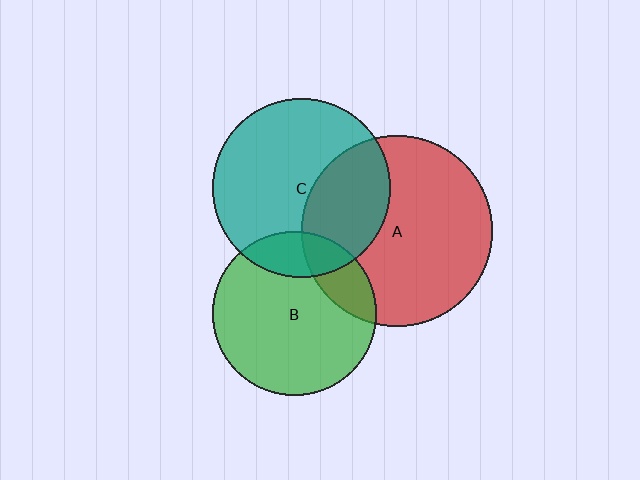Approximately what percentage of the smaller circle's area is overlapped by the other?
Approximately 15%.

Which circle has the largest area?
Circle A (red).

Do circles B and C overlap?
Yes.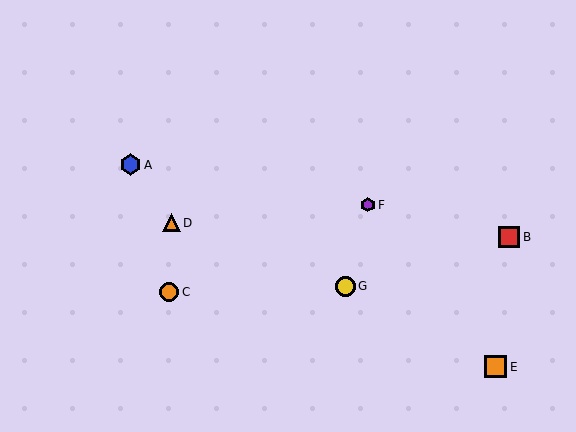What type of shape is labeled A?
Shape A is a blue hexagon.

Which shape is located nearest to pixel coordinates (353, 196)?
The purple hexagon (labeled F) at (368, 205) is nearest to that location.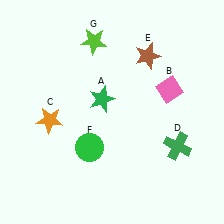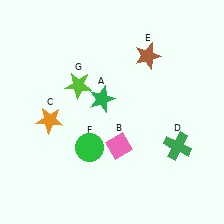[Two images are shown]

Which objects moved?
The objects that moved are: the pink diamond (B), the lime star (G).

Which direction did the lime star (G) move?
The lime star (G) moved down.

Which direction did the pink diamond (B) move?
The pink diamond (B) moved down.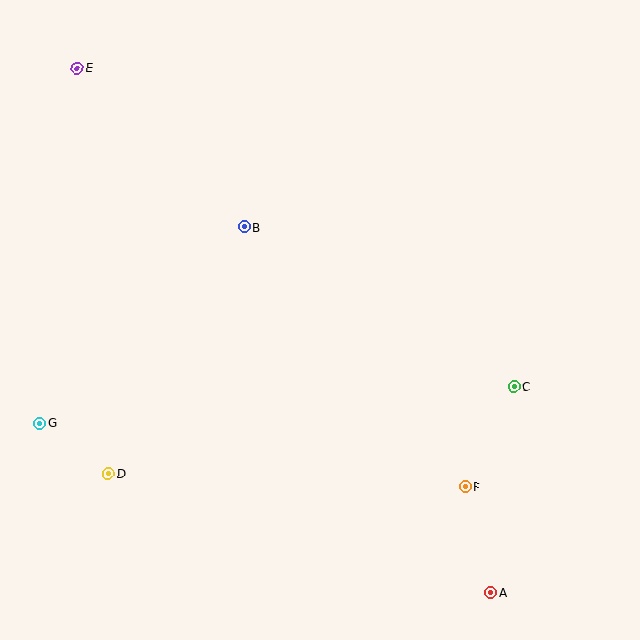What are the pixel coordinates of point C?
Point C is at (514, 387).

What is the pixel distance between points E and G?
The distance between E and G is 358 pixels.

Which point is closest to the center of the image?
Point B at (244, 227) is closest to the center.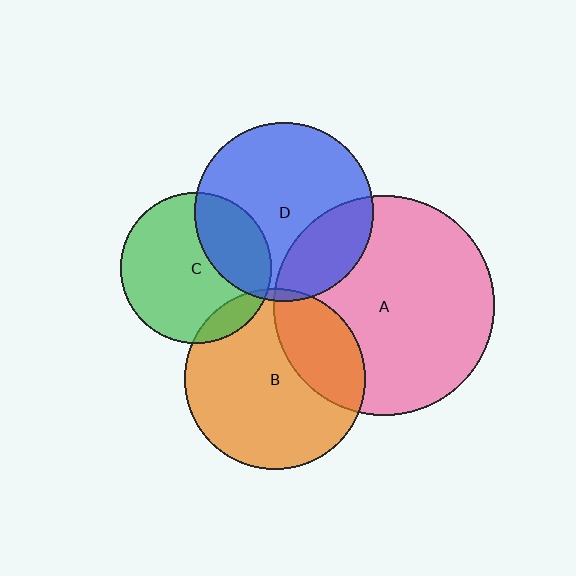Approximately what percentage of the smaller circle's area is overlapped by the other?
Approximately 10%.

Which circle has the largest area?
Circle A (pink).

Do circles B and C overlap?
Yes.